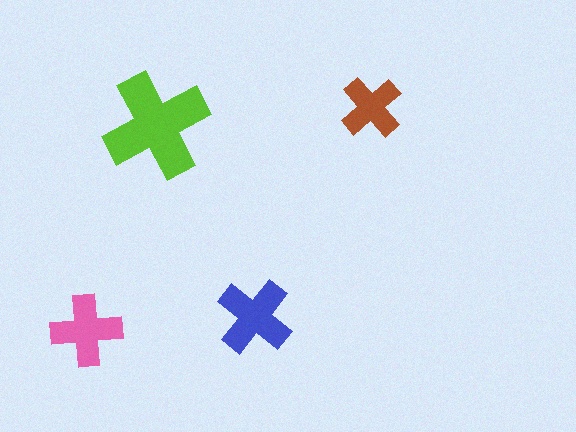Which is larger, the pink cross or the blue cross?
The blue one.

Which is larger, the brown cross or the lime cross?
The lime one.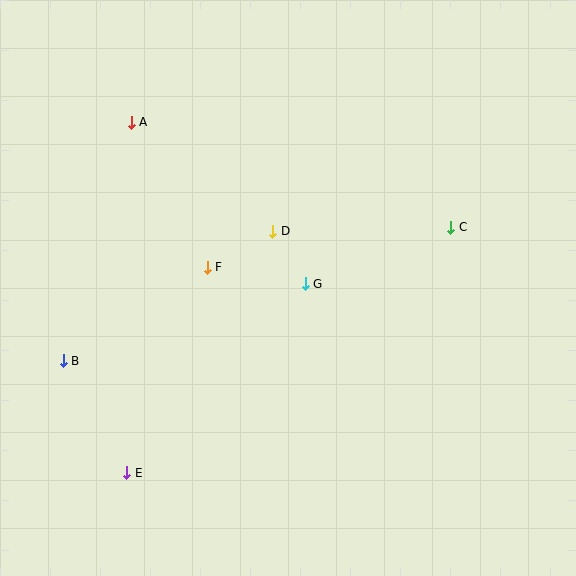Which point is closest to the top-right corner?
Point C is closest to the top-right corner.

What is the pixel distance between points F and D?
The distance between F and D is 75 pixels.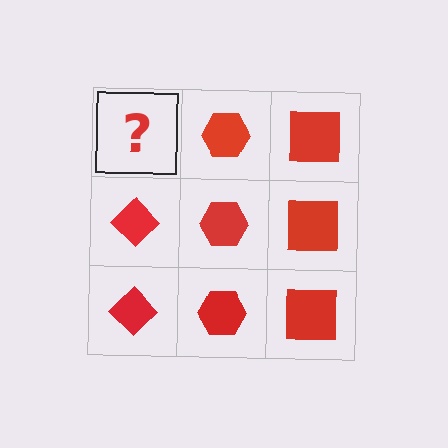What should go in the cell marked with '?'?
The missing cell should contain a red diamond.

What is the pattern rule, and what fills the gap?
The rule is that each column has a consistent shape. The gap should be filled with a red diamond.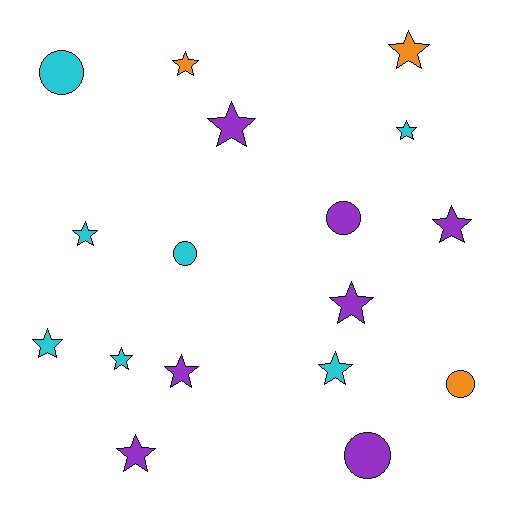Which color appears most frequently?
Purple, with 7 objects.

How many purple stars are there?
There are 5 purple stars.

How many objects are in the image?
There are 17 objects.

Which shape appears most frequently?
Star, with 12 objects.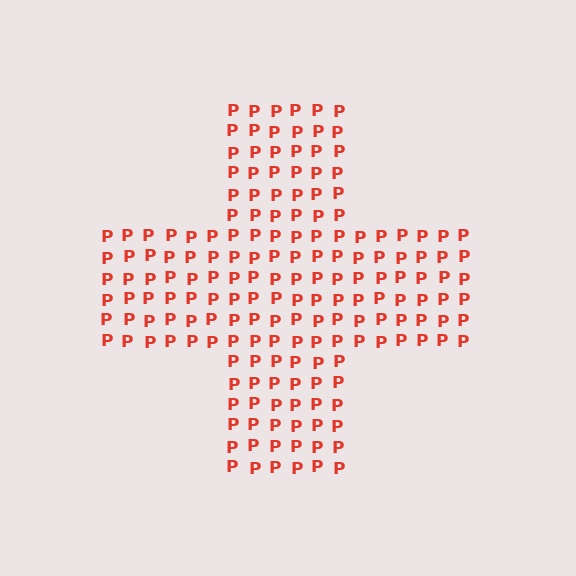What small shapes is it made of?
It is made of small letter P's.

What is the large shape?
The large shape is a cross.